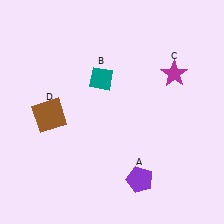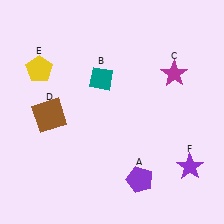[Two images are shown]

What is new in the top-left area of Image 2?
A yellow pentagon (E) was added in the top-left area of Image 2.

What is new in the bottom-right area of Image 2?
A purple star (F) was added in the bottom-right area of Image 2.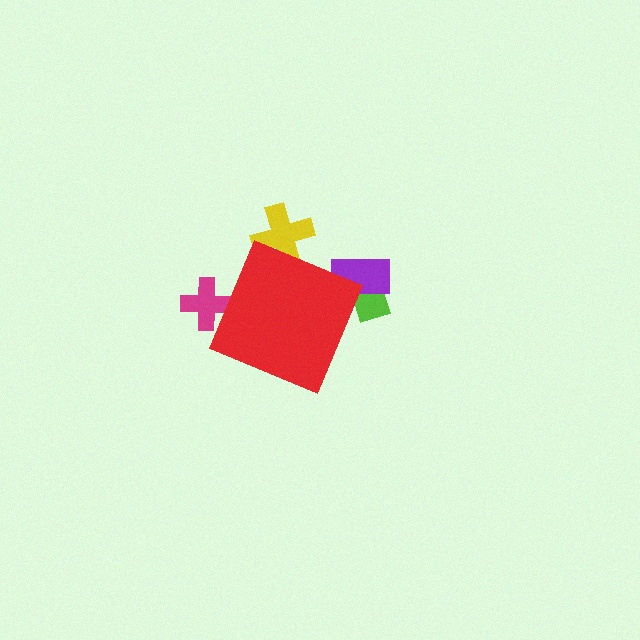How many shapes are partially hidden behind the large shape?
4 shapes are partially hidden.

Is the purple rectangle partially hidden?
Yes, the purple rectangle is partially hidden behind the red diamond.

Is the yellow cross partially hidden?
Yes, the yellow cross is partially hidden behind the red diamond.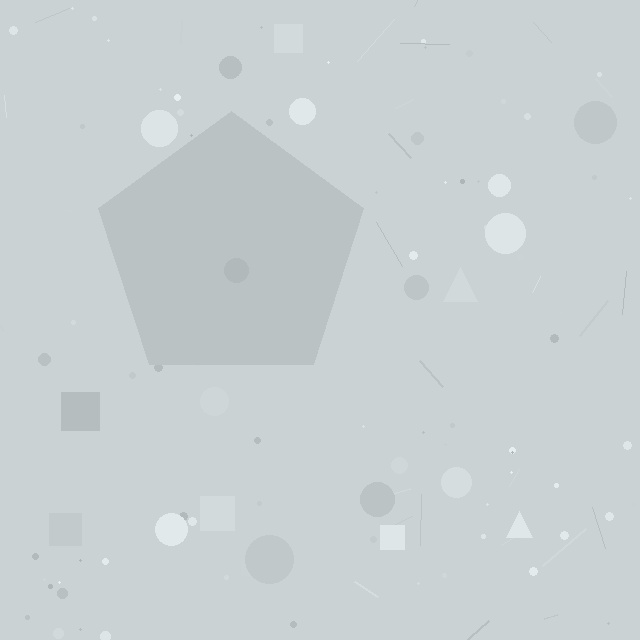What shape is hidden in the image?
A pentagon is hidden in the image.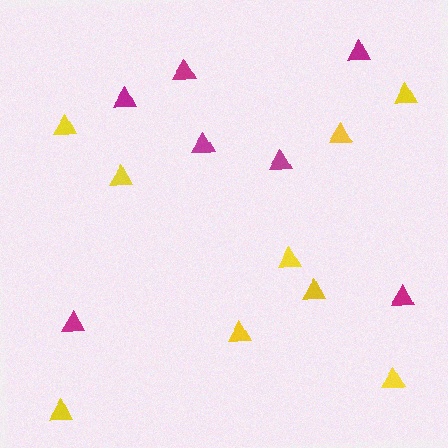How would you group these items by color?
There are 2 groups: one group of magenta triangles (7) and one group of yellow triangles (9).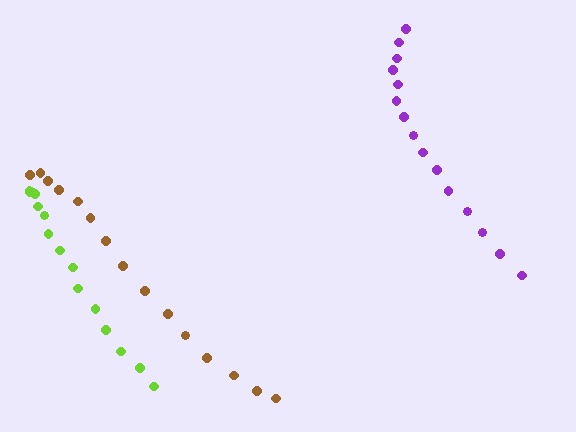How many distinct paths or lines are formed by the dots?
There are 3 distinct paths.